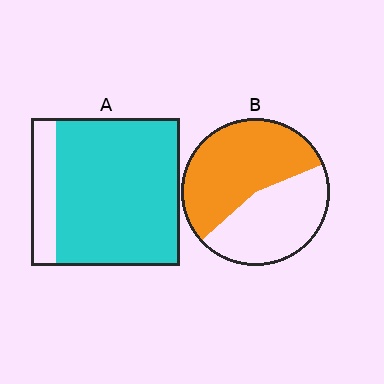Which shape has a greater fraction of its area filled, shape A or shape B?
Shape A.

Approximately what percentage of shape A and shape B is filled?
A is approximately 85% and B is approximately 55%.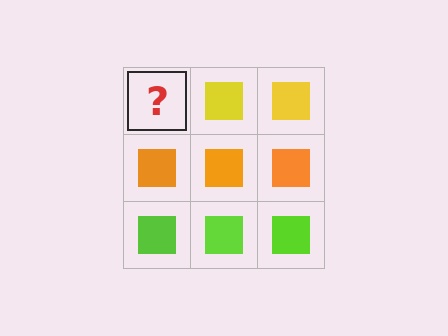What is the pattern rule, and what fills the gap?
The rule is that each row has a consistent color. The gap should be filled with a yellow square.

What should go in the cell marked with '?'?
The missing cell should contain a yellow square.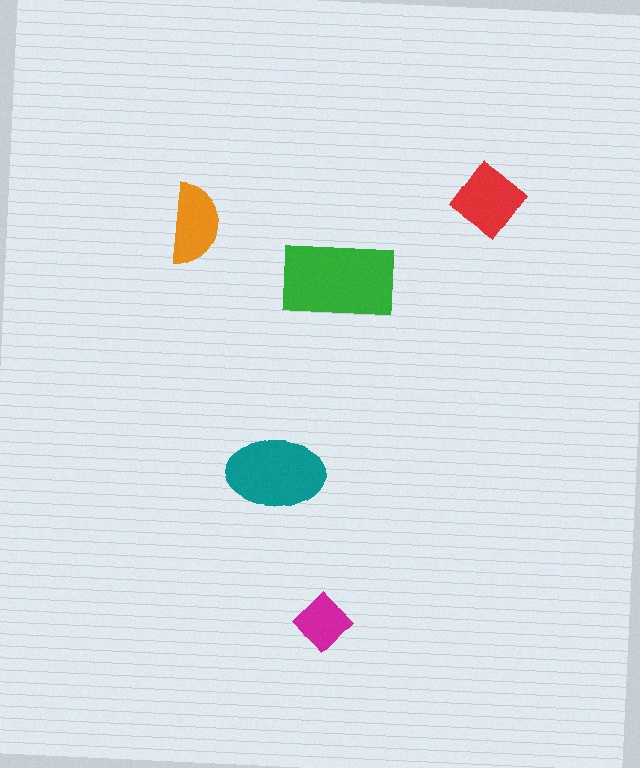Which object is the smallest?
The magenta diamond.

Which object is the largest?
The green rectangle.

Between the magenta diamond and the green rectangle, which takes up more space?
The green rectangle.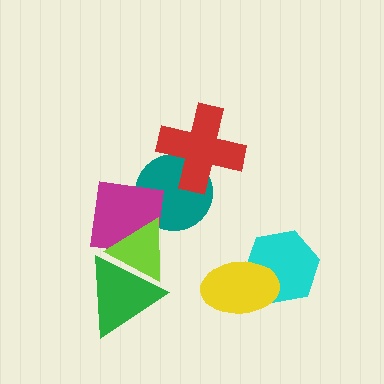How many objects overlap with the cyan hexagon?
1 object overlaps with the cyan hexagon.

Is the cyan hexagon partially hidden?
Yes, it is partially covered by another shape.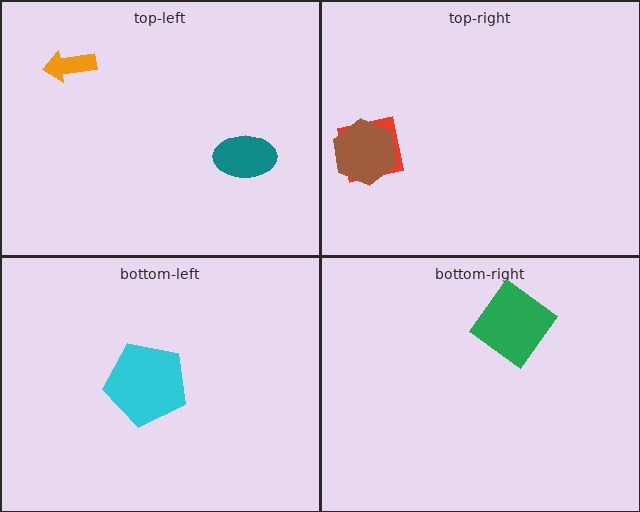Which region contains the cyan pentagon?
The bottom-left region.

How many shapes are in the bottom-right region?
1.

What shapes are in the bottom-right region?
The green diamond.